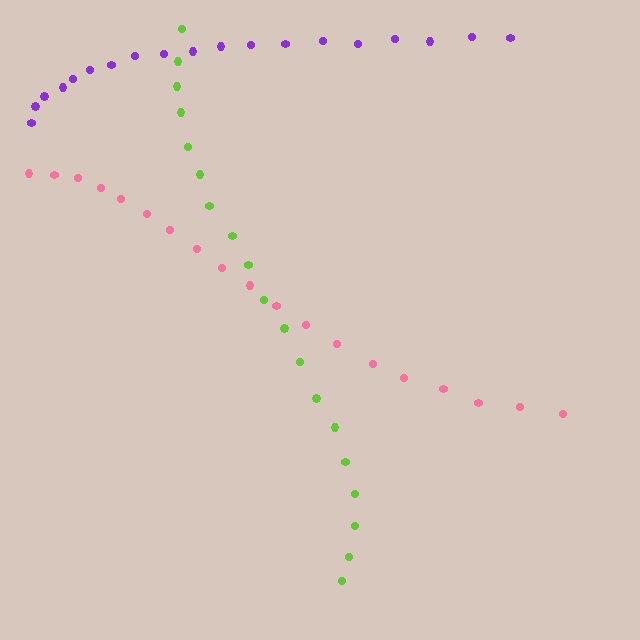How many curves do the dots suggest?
There are 3 distinct paths.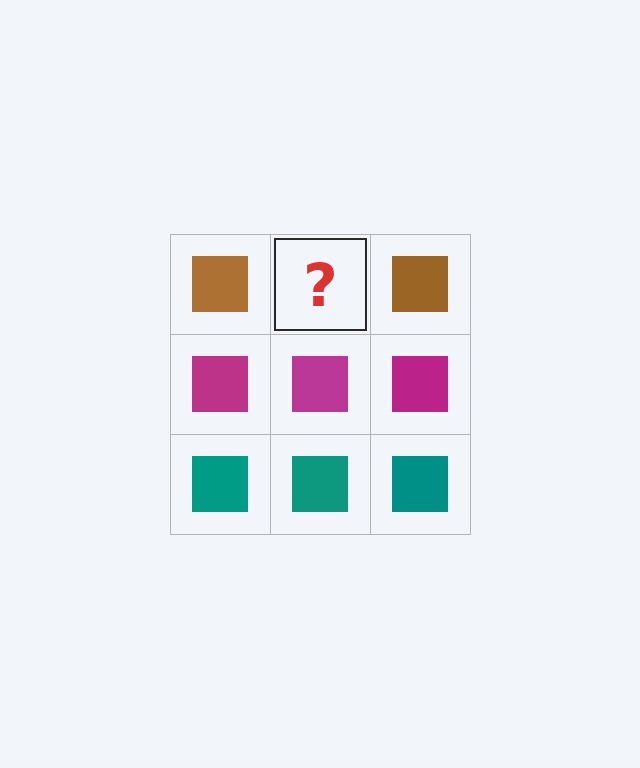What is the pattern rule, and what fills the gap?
The rule is that each row has a consistent color. The gap should be filled with a brown square.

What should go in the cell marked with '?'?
The missing cell should contain a brown square.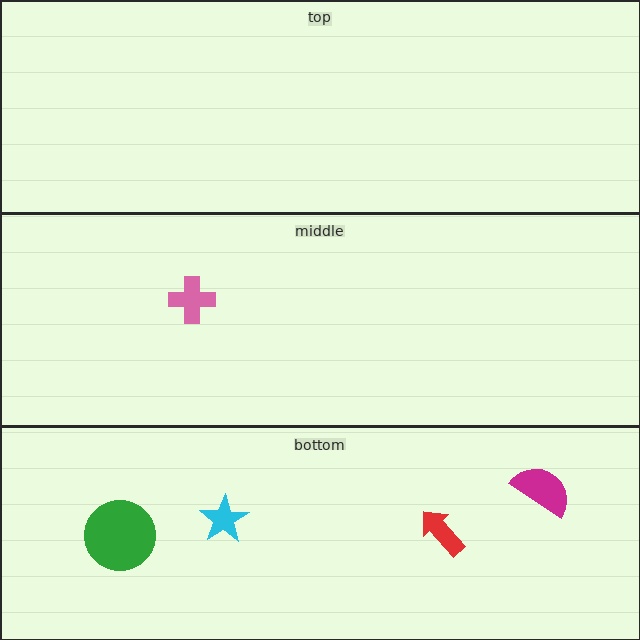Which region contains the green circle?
The bottom region.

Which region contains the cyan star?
The bottom region.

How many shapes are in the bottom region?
4.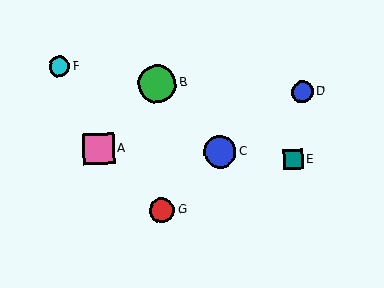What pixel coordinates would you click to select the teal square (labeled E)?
Click at (293, 160) to select the teal square E.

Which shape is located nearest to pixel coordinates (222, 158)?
The blue circle (labeled C) at (220, 152) is nearest to that location.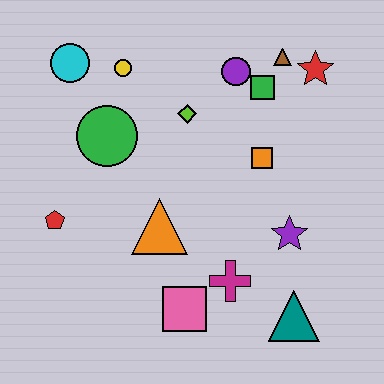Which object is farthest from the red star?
The red pentagon is farthest from the red star.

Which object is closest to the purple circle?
The green square is closest to the purple circle.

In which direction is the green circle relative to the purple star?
The green circle is to the left of the purple star.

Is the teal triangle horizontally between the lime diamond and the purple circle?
No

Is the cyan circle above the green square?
Yes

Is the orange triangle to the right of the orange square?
No